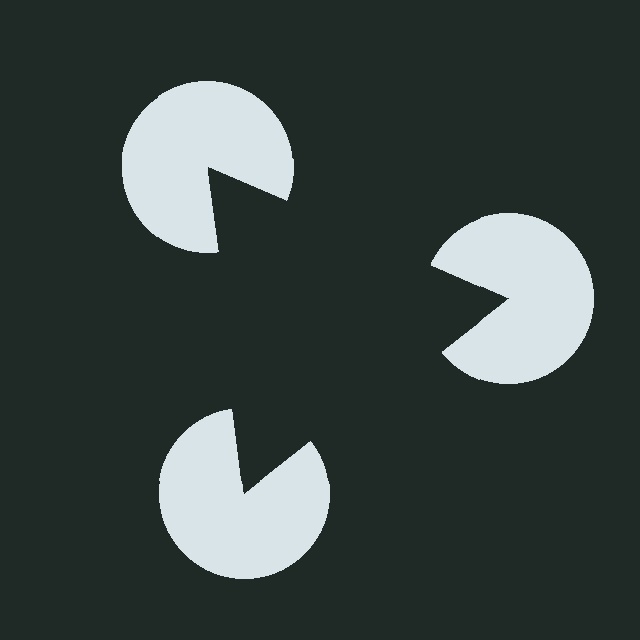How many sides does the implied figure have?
3 sides.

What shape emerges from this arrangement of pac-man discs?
An illusory triangle — its edges are inferred from the aligned wedge cuts in the pac-man discs, not physically drawn.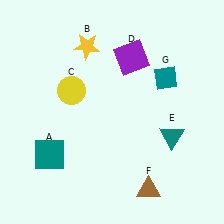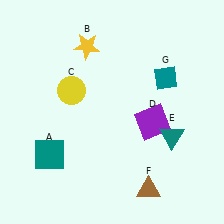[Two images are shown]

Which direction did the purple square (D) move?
The purple square (D) moved down.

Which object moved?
The purple square (D) moved down.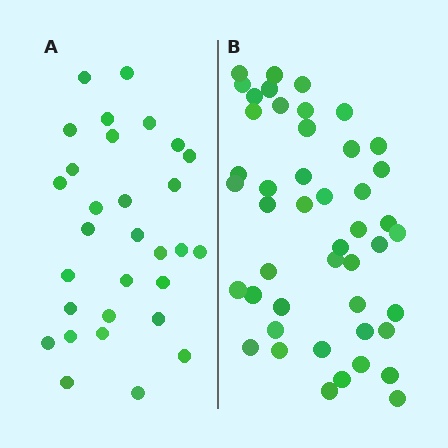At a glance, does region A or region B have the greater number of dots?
Region B (the right region) has more dots.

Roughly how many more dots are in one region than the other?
Region B has approximately 15 more dots than region A.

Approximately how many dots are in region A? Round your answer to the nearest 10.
About 30 dots.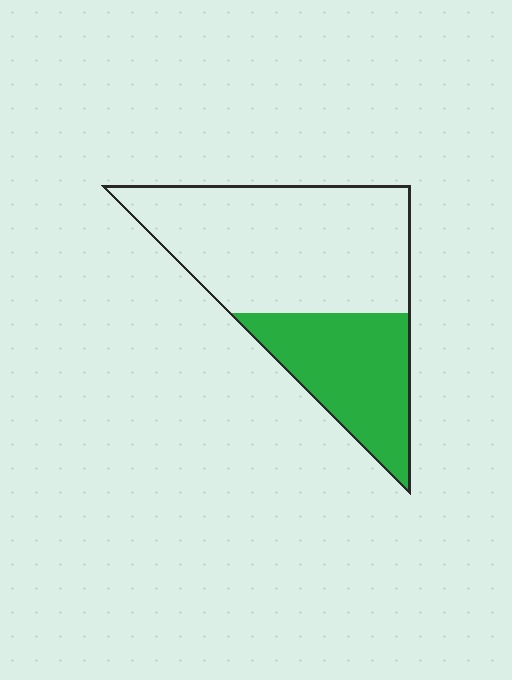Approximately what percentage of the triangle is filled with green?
Approximately 35%.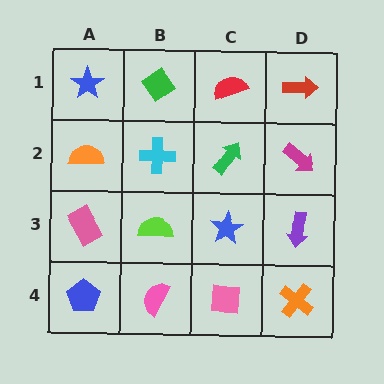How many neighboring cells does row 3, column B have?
4.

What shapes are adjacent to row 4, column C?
A blue star (row 3, column C), a pink semicircle (row 4, column B), an orange cross (row 4, column D).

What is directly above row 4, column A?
A pink rectangle.